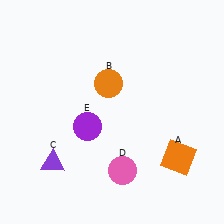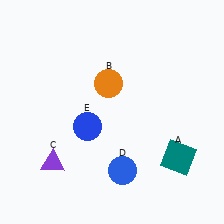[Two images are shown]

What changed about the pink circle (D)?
In Image 1, D is pink. In Image 2, it changed to blue.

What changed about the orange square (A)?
In Image 1, A is orange. In Image 2, it changed to teal.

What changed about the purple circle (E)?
In Image 1, E is purple. In Image 2, it changed to blue.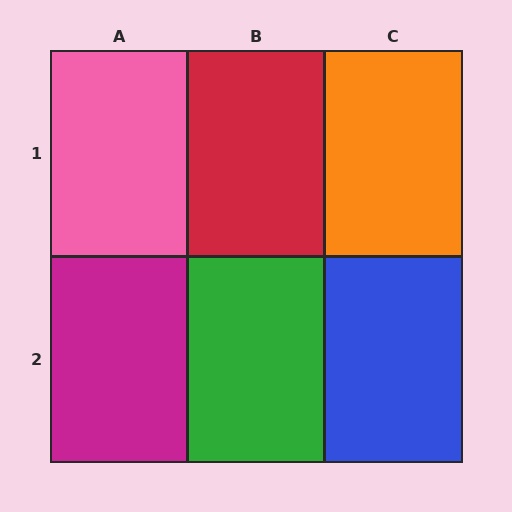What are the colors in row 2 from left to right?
Magenta, green, blue.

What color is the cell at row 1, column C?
Orange.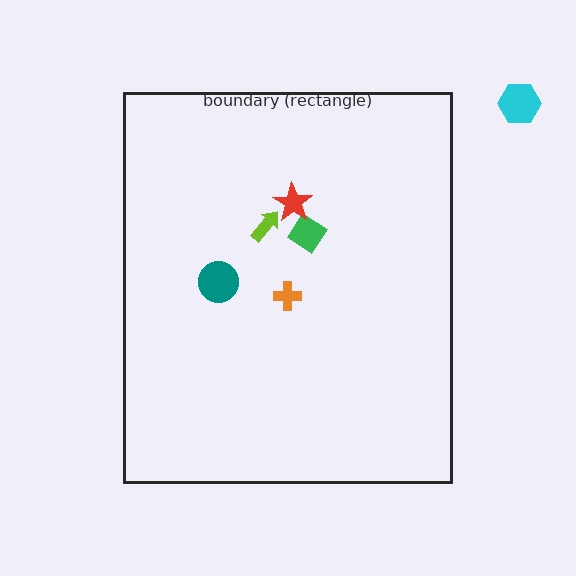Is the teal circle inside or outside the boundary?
Inside.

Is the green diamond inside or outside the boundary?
Inside.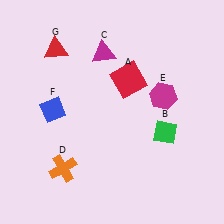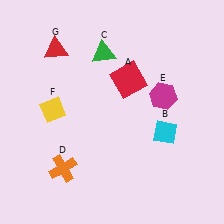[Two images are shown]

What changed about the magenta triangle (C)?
In Image 1, C is magenta. In Image 2, it changed to green.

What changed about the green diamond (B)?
In Image 1, B is green. In Image 2, it changed to cyan.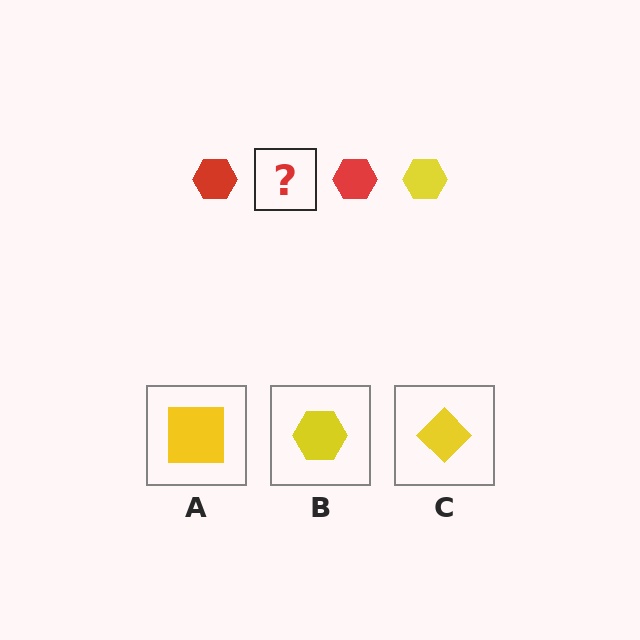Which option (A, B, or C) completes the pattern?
B.